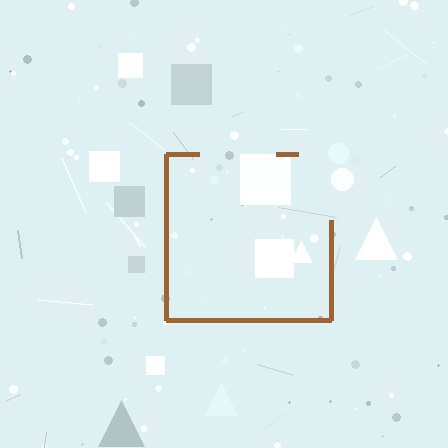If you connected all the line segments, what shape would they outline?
They would outline a square.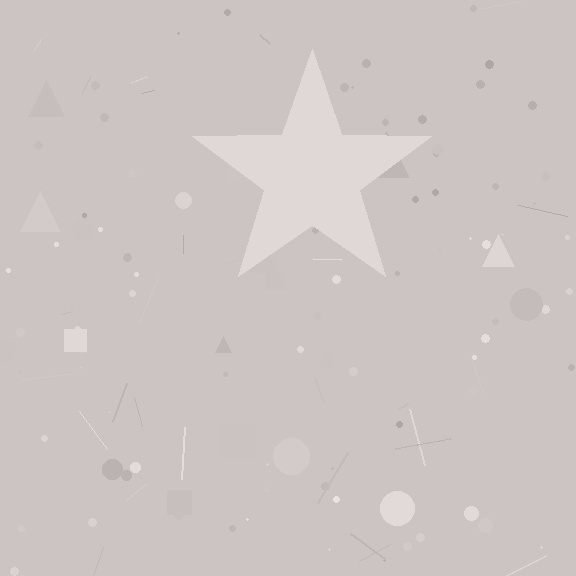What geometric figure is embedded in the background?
A star is embedded in the background.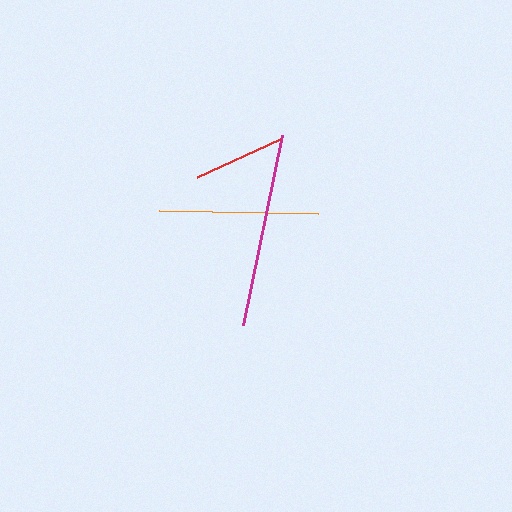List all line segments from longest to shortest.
From longest to shortest: magenta, orange, red.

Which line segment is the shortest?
The red line is the shortest at approximately 91 pixels.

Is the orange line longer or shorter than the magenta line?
The magenta line is longer than the orange line.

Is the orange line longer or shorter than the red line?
The orange line is longer than the red line.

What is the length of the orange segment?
The orange segment is approximately 159 pixels long.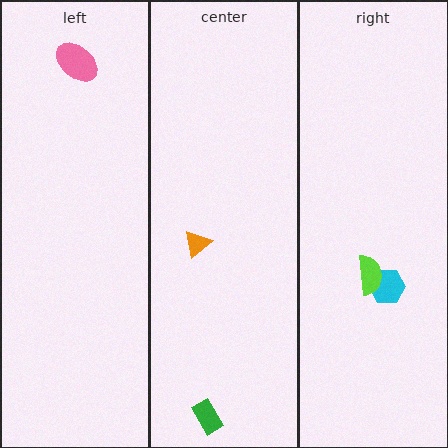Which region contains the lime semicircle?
The right region.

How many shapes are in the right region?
2.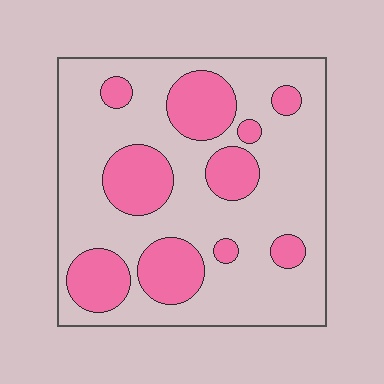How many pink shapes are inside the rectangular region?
10.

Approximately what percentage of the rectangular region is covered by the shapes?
Approximately 30%.